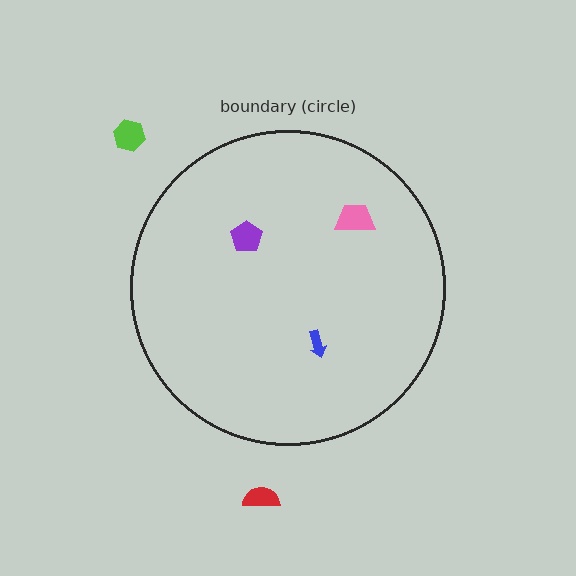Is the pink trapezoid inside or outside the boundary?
Inside.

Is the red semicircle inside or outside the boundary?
Outside.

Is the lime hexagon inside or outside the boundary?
Outside.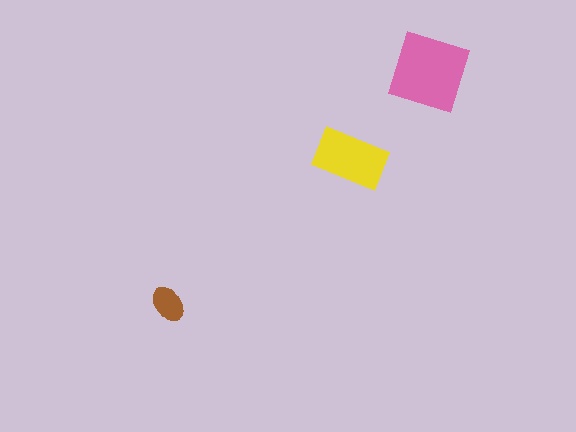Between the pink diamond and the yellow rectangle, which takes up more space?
The pink diamond.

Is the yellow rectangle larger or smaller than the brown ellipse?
Larger.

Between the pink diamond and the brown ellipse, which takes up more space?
The pink diamond.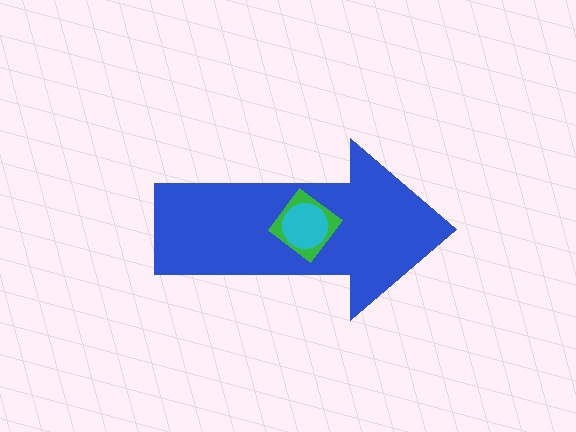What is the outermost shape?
The blue arrow.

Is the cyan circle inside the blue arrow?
Yes.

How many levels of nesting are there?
3.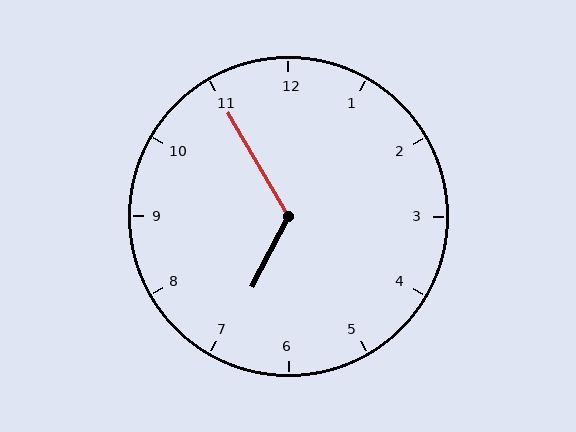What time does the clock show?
6:55.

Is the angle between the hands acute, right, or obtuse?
It is obtuse.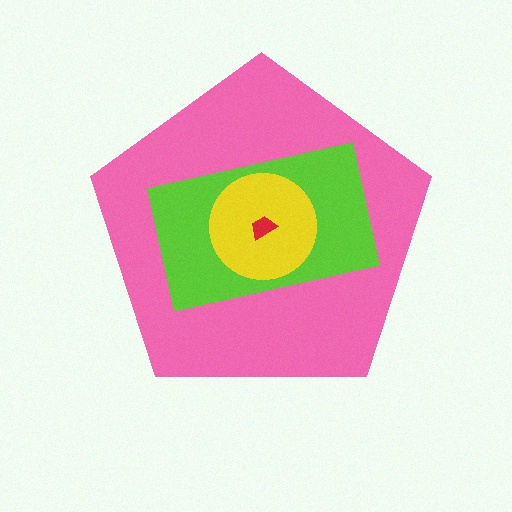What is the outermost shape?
The pink pentagon.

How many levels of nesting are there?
4.